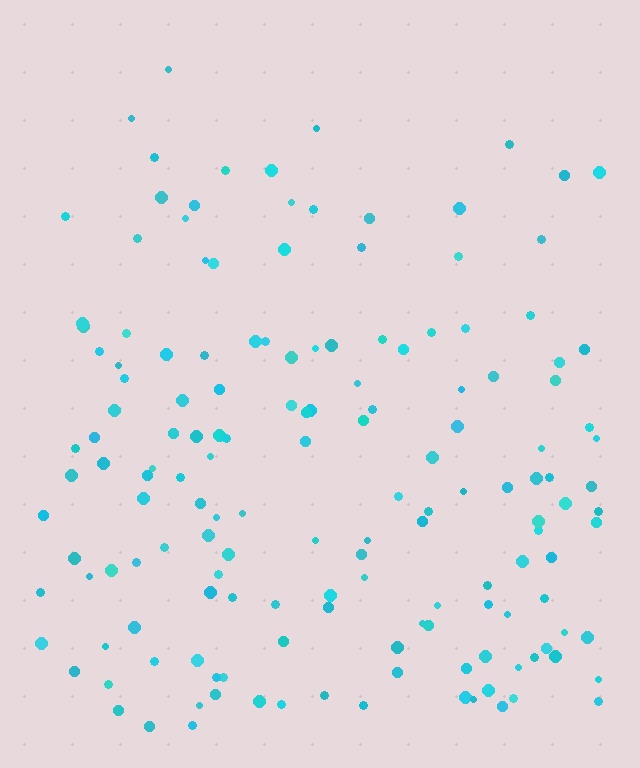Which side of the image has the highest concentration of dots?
The bottom.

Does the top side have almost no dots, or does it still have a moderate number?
Still a moderate number, just noticeably fewer than the bottom.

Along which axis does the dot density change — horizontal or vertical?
Vertical.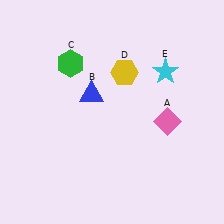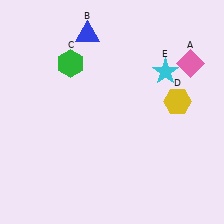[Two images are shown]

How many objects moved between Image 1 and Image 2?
3 objects moved between the two images.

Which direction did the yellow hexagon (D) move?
The yellow hexagon (D) moved right.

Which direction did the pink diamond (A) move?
The pink diamond (A) moved up.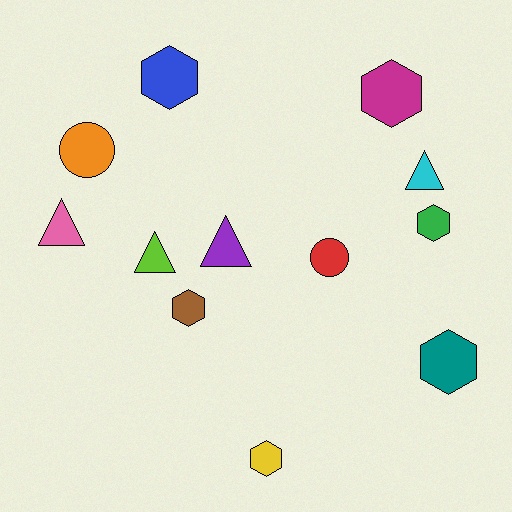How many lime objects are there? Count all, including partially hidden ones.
There is 1 lime object.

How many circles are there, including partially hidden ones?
There are 2 circles.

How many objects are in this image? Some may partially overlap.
There are 12 objects.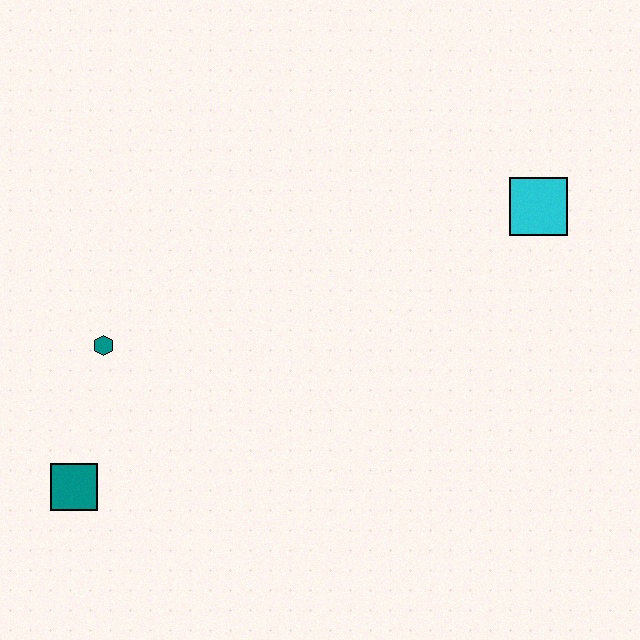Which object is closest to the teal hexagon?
The teal square is closest to the teal hexagon.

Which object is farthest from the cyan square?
The teal square is farthest from the cyan square.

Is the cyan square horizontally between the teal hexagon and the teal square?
No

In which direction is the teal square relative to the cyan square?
The teal square is to the left of the cyan square.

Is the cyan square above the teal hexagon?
Yes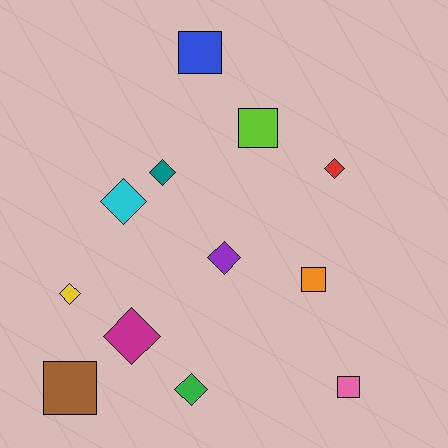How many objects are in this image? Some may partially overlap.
There are 12 objects.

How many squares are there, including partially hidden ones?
There are 5 squares.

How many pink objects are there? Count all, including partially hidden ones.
There is 1 pink object.